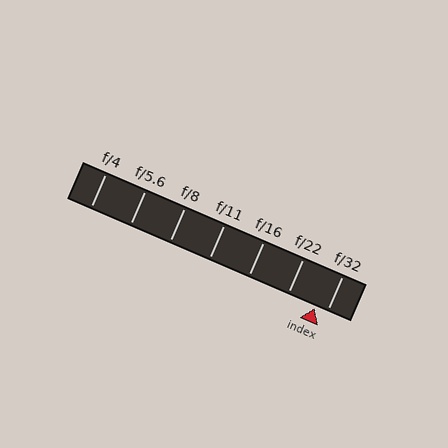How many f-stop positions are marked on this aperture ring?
There are 7 f-stop positions marked.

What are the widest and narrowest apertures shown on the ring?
The widest aperture shown is f/4 and the narrowest is f/32.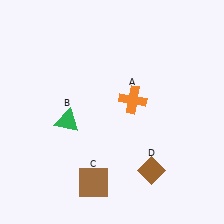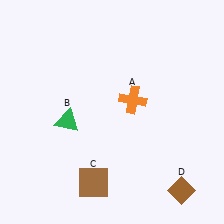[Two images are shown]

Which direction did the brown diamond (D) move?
The brown diamond (D) moved right.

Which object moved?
The brown diamond (D) moved right.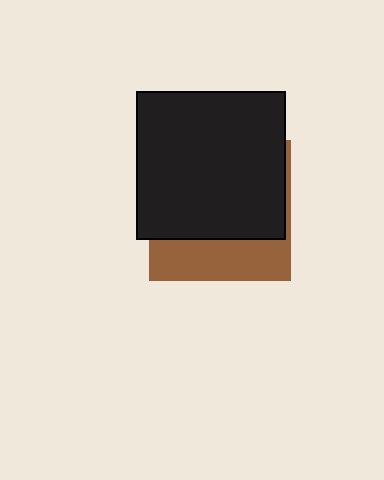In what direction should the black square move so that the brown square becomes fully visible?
The black square should move up. That is the shortest direction to clear the overlap and leave the brown square fully visible.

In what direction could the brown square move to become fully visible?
The brown square could move down. That would shift it out from behind the black square entirely.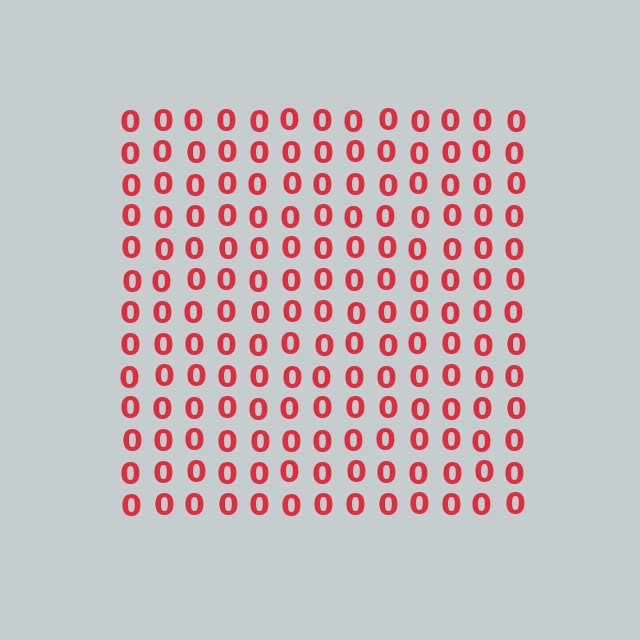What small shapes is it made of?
It is made of small digit 0's.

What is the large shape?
The large shape is a square.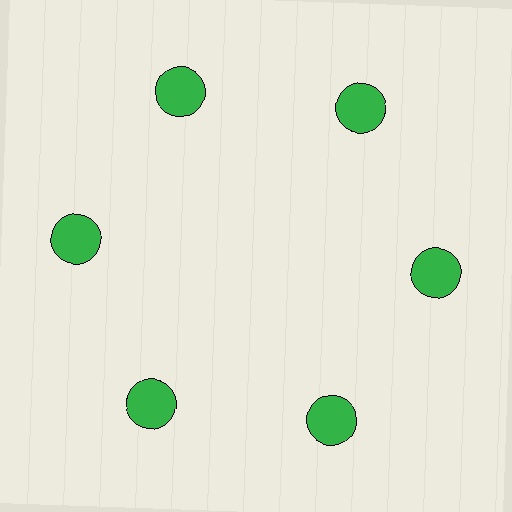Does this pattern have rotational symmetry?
Yes, this pattern has 6-fold rotational symmetry. It looks the same after rotating 60 degrees around the center.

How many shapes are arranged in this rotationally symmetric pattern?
There are 6 shapes, arranged in 6 groups of 1.